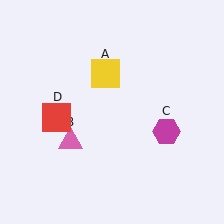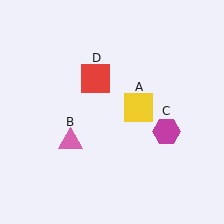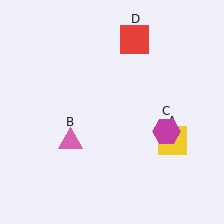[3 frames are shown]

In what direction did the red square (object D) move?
The red square (object D) moved up and to the right.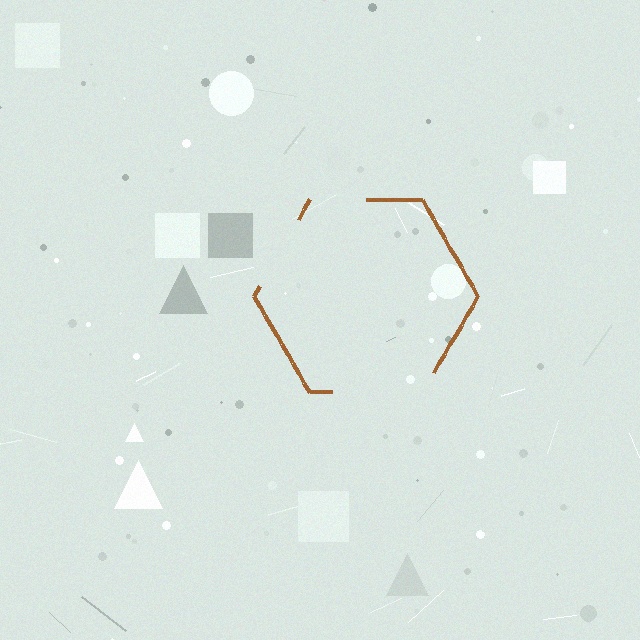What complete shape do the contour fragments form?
The contour fragments form a hexagon.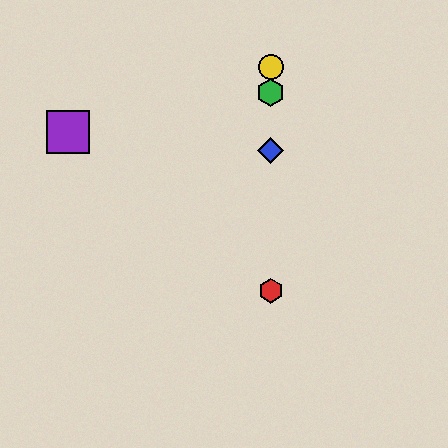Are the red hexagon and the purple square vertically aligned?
No, the red hexagon is at x≈271 and the purple square is at x≈68.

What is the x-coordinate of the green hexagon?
The green hexagon is at x≈271.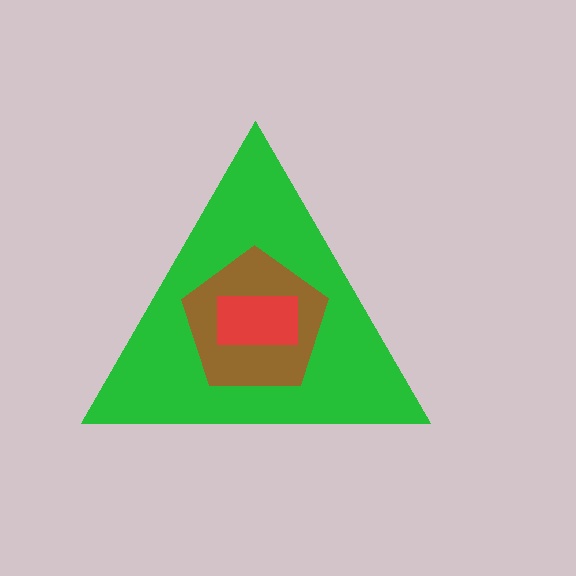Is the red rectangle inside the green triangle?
Yes.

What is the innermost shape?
The red rectangle.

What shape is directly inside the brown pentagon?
The red rectangle.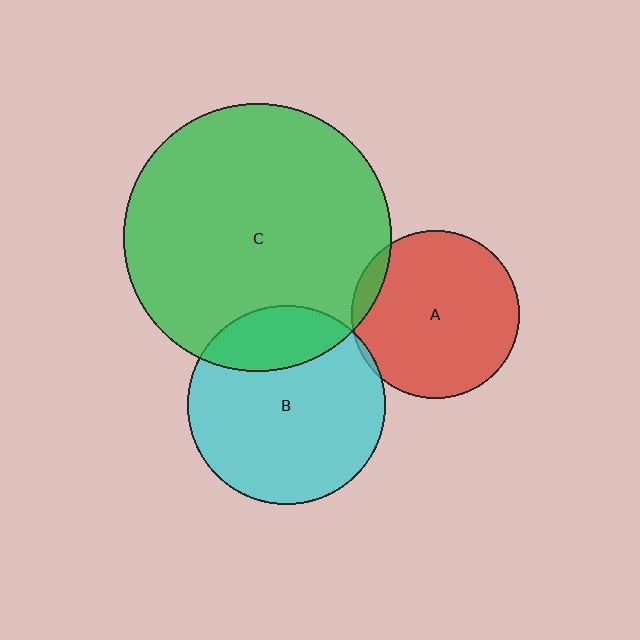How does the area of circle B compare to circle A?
Approximately 1.4 times.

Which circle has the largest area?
Circle C (green).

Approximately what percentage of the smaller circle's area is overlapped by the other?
Approximately 20%.